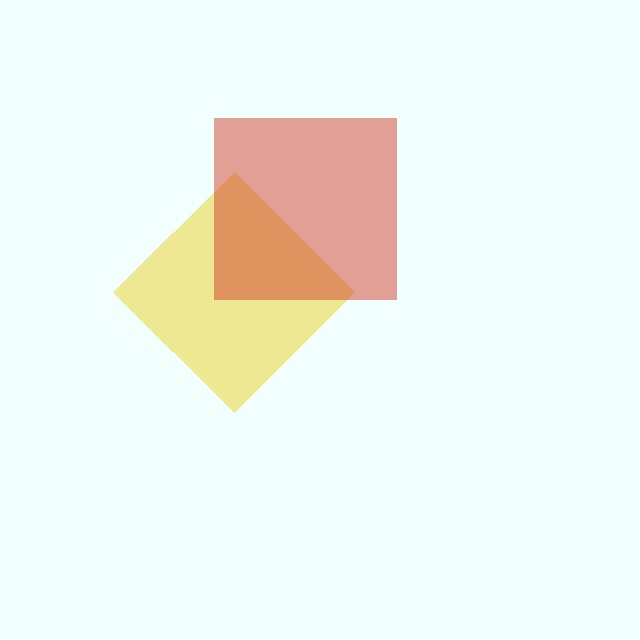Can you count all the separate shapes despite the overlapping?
Yes, there are 2 separate shapes.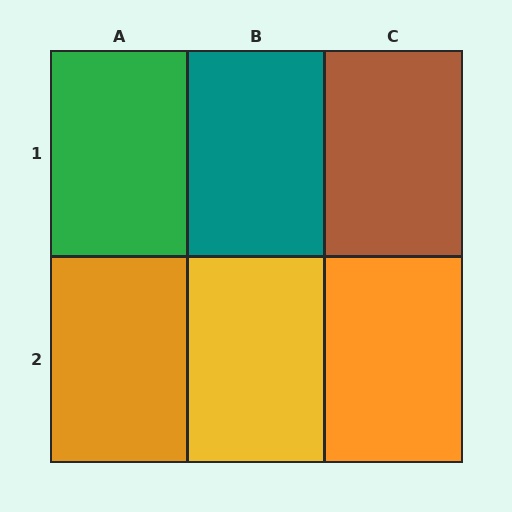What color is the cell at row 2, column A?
Orange.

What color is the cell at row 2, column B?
Yellow.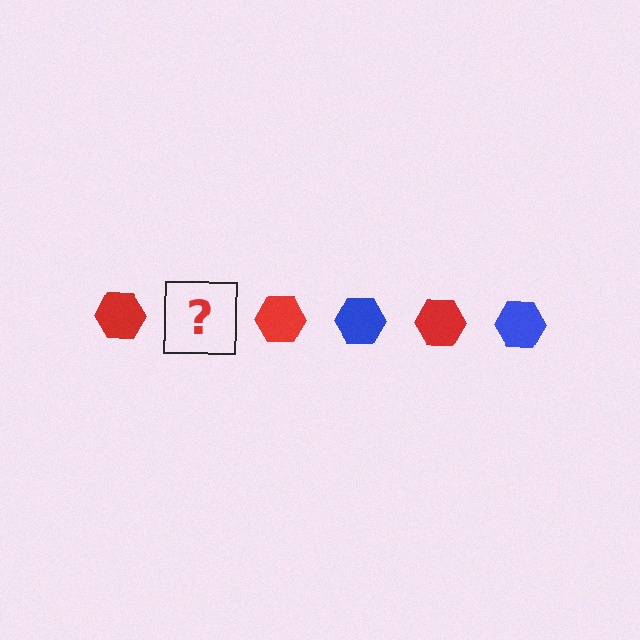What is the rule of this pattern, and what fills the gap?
The rule is that the pattern cycles through red, blue hexagons. The gap should be filled with a blue hexagon.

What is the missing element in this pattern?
The missing element is a blue hexagon.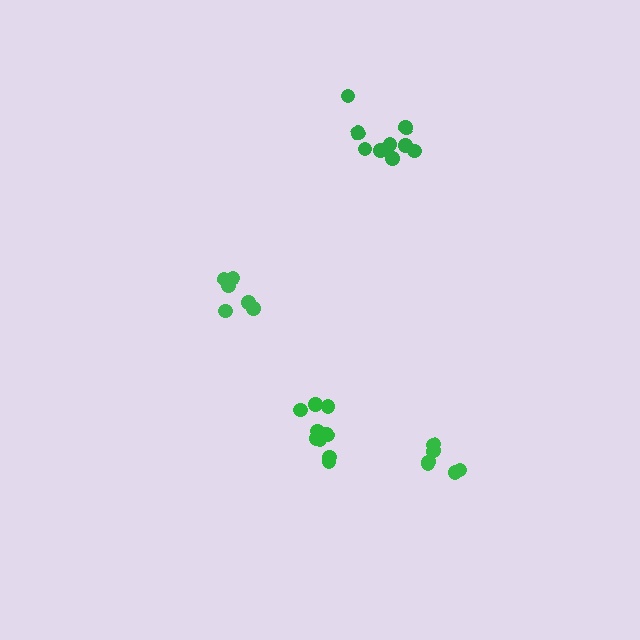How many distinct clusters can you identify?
There are 4 distinct clusters.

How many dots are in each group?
Group 1: 6 dots, Group 2: 9 dots, Group 3: 6 dots, Group 4: 9 dots (30 total).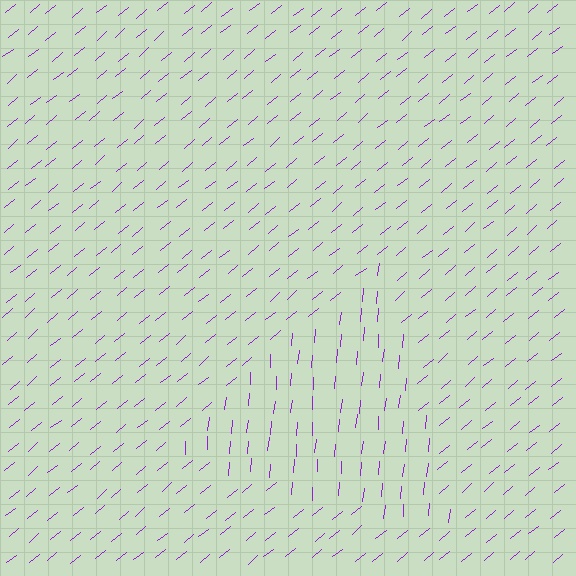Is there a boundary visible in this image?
Yes, there is a texture boundary formed by a change in line orientation.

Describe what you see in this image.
The image is filled with small purple line segments. A triangle region in the image has lines oriented differently from the surrounding lines, creating a visible texture boundary.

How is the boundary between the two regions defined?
The boundary is defined purely by a change in line orientation (approximately 45 degrees difference). All lines are the same color and thickness.